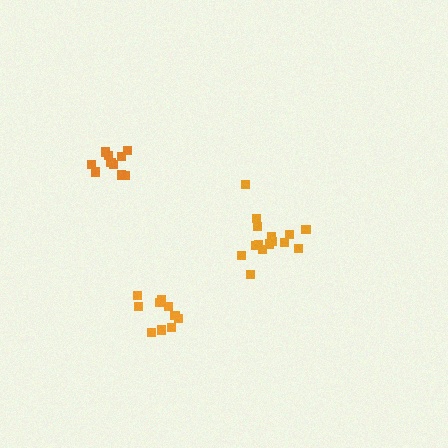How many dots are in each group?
Group 1: 10 dots, Group 2: 15 dots, Group 3: 10 dots (35 total).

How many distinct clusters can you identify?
There are 3 distinct clusters.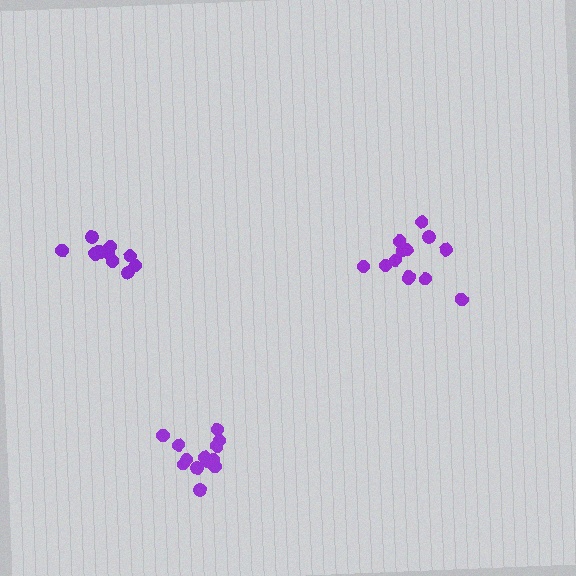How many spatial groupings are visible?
There are 3 spatial groupings.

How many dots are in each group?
Group 1: 13 dots, Group 2: 12 dots, Group 3: 13 dots (38 total).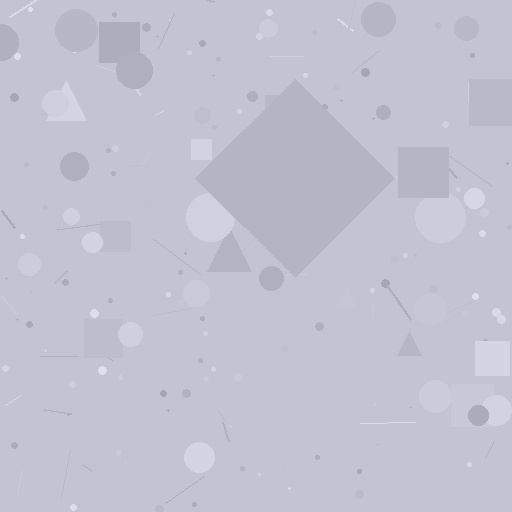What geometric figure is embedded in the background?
A diamond is embedded in the background.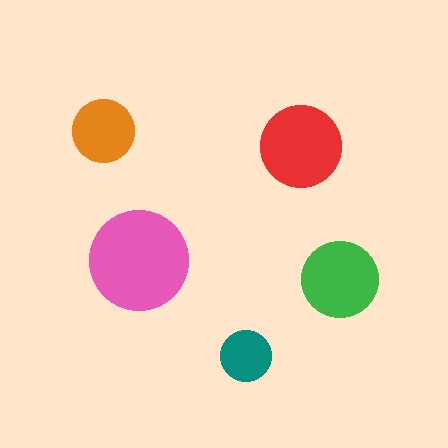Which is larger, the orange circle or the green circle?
The green one.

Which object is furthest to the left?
The orange circle is leftmost.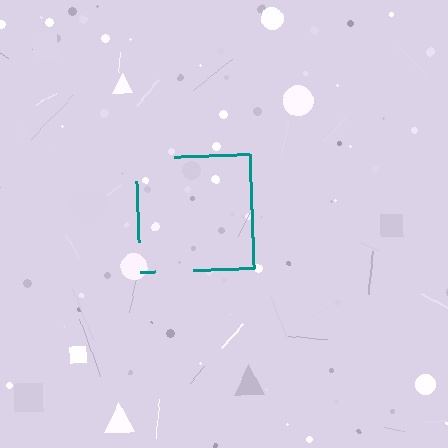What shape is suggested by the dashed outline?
The dashed outline suggests a square.